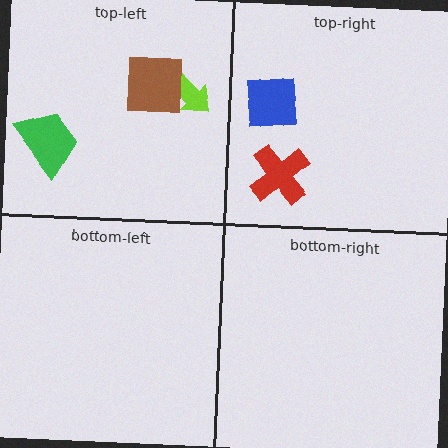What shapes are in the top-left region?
The green trapezoid, the lime arrow, the brown square.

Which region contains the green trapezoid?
The top-left region.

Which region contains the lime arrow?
The top-left region.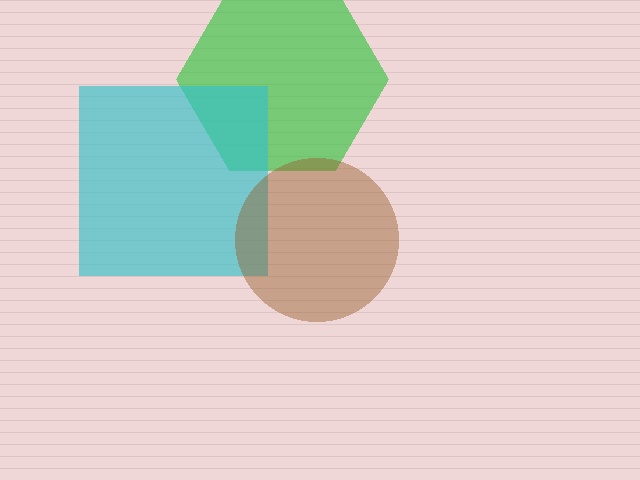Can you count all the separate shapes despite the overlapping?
Yes, there are 3 separate shapes.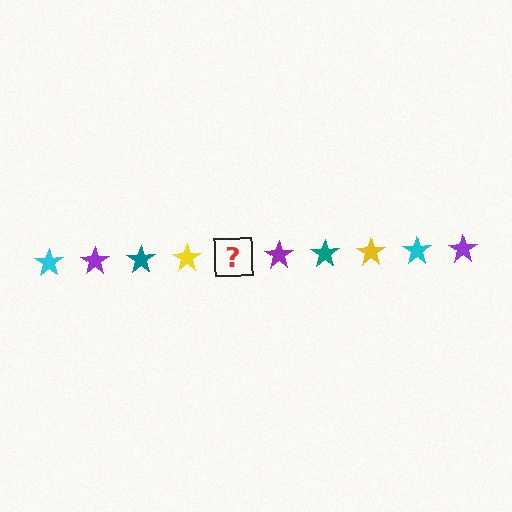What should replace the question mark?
The question mark should be replaced with a cyan star.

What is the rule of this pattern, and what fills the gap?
The rule is that the pattern cycles through cyan, purple, teal, yellow stars. The gap should be filled with a cyan star.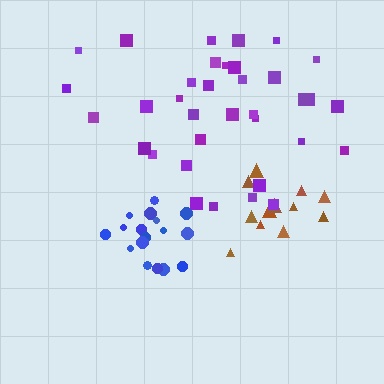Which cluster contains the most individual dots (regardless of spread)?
Purple (35).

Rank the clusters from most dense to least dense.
blue, brown, purple.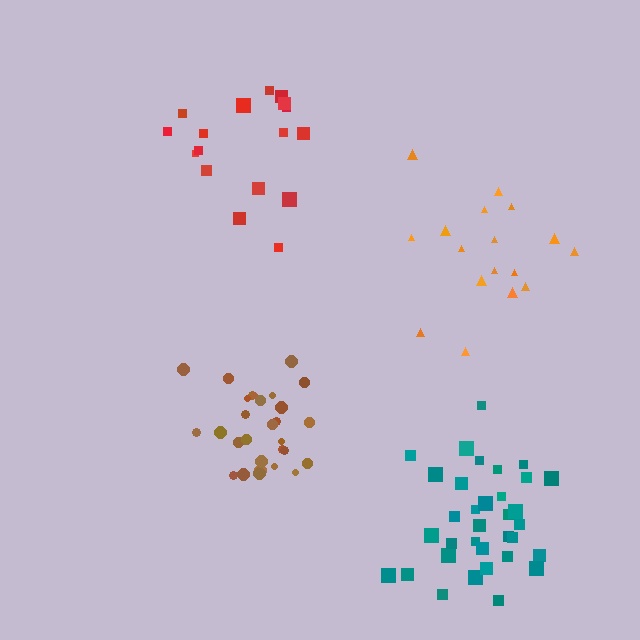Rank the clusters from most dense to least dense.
brown, teal, orange, red.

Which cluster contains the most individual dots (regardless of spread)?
Teal (35).